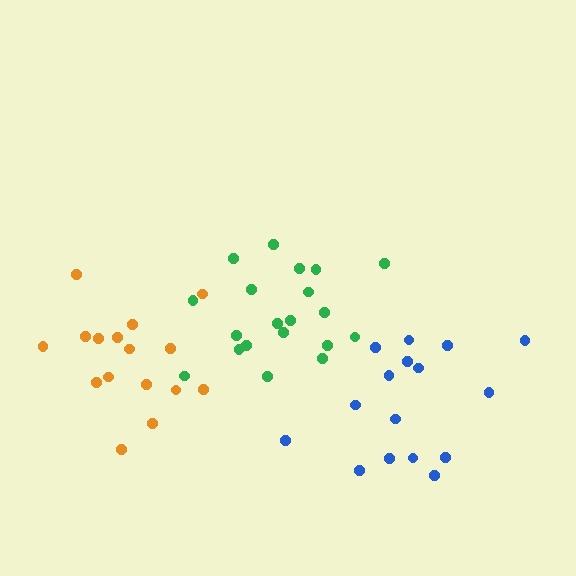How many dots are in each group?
Group 1: 16 dots, Group 2: 20 dots, Group 3: 16 dots (52 total).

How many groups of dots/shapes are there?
There are 3 groups.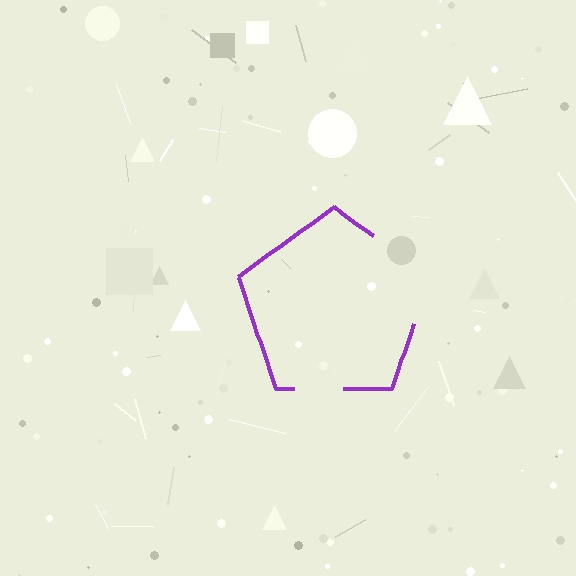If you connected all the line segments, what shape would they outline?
They would outline a pentagon.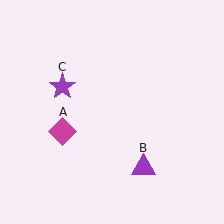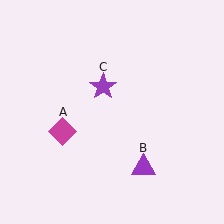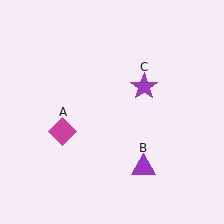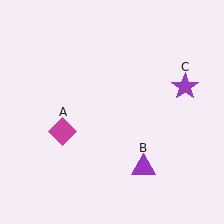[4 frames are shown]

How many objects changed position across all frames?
1 object changed position: purple star (object C).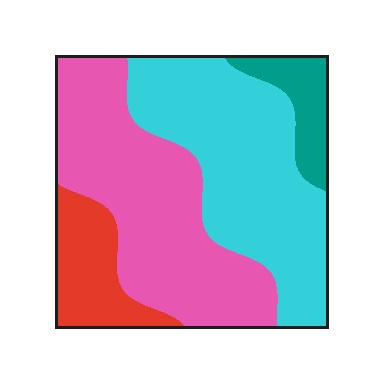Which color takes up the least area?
Teal, at roughly 10%.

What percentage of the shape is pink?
Pink covers 40% of the shape.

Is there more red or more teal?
Red.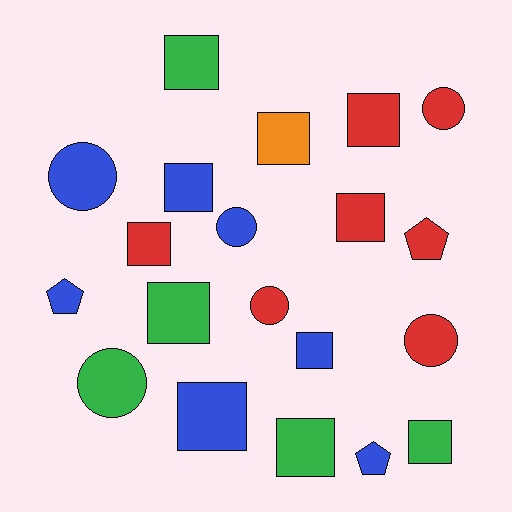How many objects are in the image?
There are 20 objects.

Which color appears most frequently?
Red, with 7 objects.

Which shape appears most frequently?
Square, with 11 objects.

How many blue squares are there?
There are 3 blue squares.